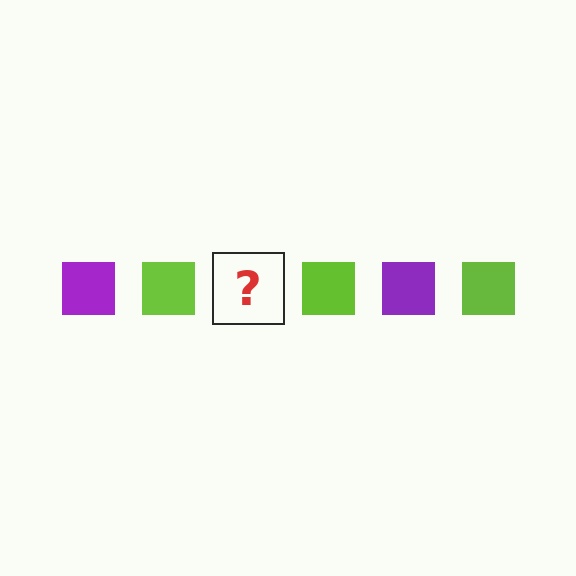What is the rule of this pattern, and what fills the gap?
The rule is that the pattern cycles through purple, lime squares. The gap should be filled with a purple square.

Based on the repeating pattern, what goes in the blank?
The blank should be a purple square.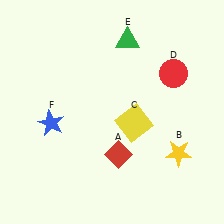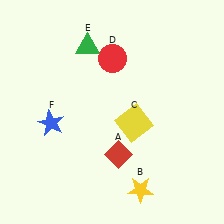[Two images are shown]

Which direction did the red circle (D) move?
The red circle (D) moved left.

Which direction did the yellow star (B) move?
The yellow star (B) moved left.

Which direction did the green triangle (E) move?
The green triangle (E) moved left.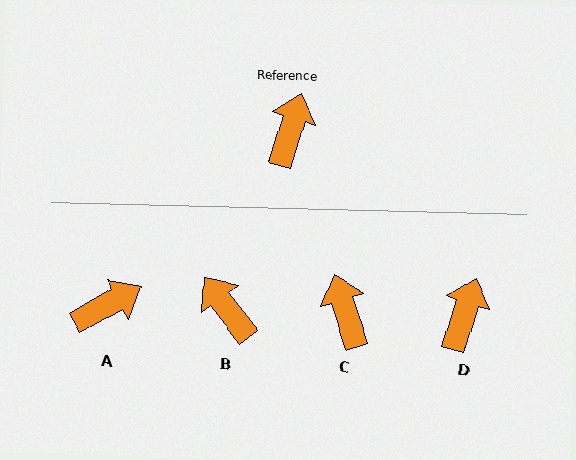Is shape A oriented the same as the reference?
No, it is off by about 44 degrees.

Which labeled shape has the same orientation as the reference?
D.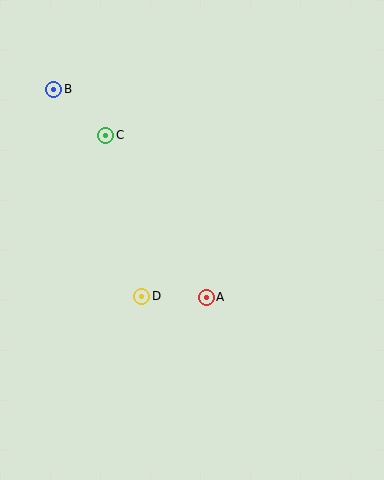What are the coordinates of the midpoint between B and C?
The midpoint between B and C is at (80, 112).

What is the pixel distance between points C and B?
The distance between C and B is 69 pixels.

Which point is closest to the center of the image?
Point A at (206, 297) is closest to the center.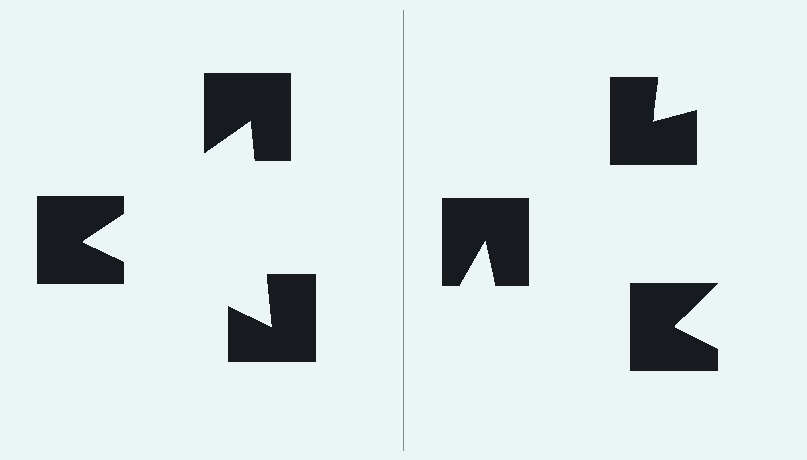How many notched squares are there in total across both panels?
6 — 3 on each side.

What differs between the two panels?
The notched squares are positioned identically on both sides; only the wedge orientations differ. On the left they align to a triangle; on the right they are misaligned.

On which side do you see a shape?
An illusory triangle appears on the left side. On the right side the wedge cuts are rotated, so no coherent shape forms.